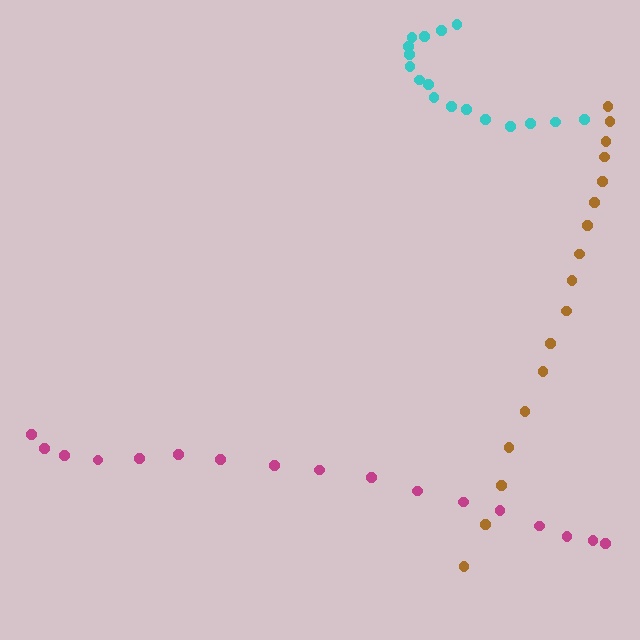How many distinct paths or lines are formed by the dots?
There are 3 distinct paths.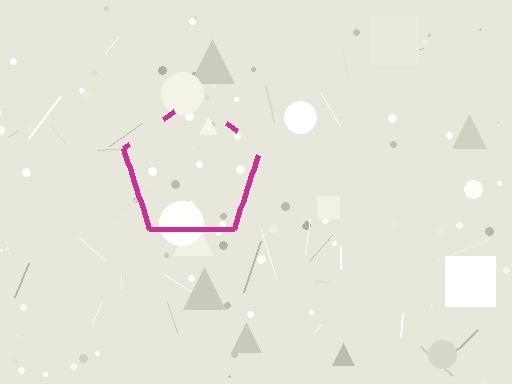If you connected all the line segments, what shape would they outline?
They would outline a pentagon.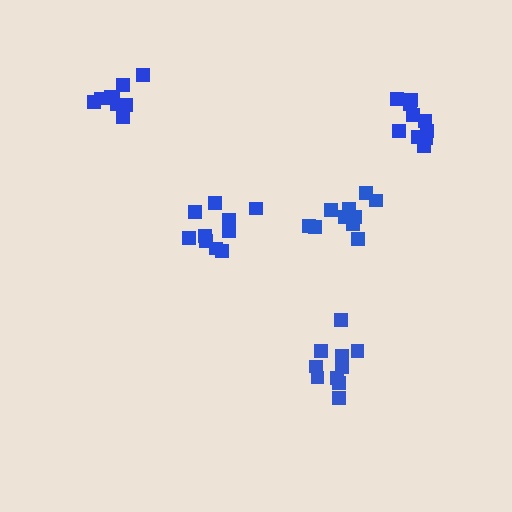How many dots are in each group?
Group 1: 10 dots, Group 2: 10 dots, Group 3: 10 dots, Group 4: 9 dots, Group 5: 10 dots (49 total).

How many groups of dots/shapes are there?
There are 5 groups.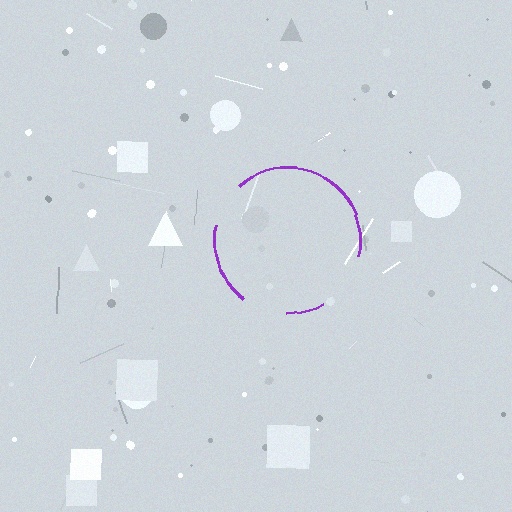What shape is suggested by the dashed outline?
The dashed outline suggests a circle.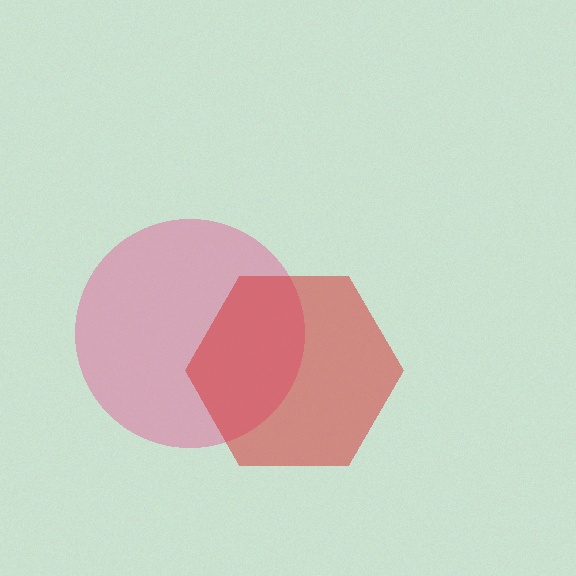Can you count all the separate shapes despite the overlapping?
Yes, there are 2 separate shapes.